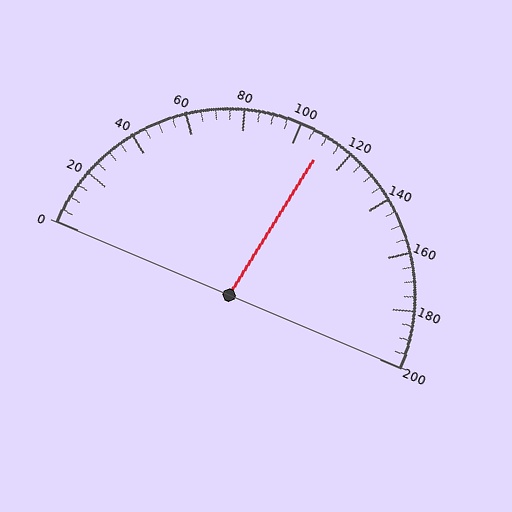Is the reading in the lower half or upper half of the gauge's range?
The reading is in the upper half of the range (0 to 200).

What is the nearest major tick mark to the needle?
The nearest major tick mark is 120.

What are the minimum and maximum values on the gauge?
The gauge ranges from 0 to 200.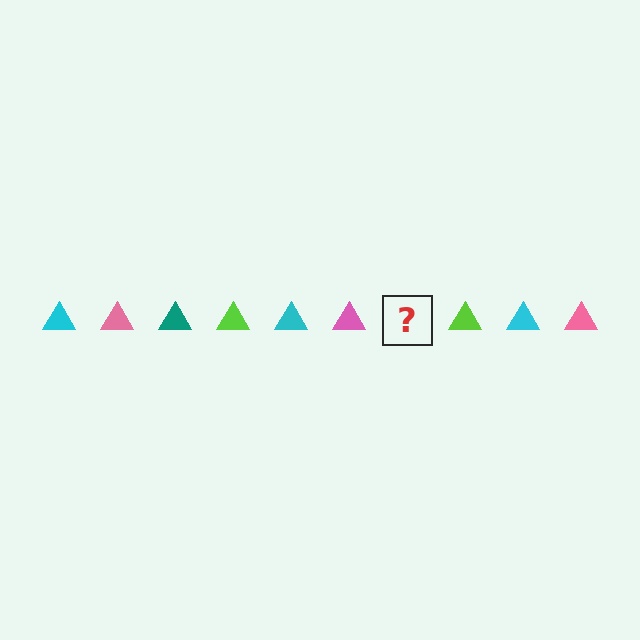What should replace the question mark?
The question mark should be replaced with a teal triangle.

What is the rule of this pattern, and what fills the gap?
The rule is that the pattern cycles through cyan, pink, teal, lime triangles. The gap should be filled with a teal triangle.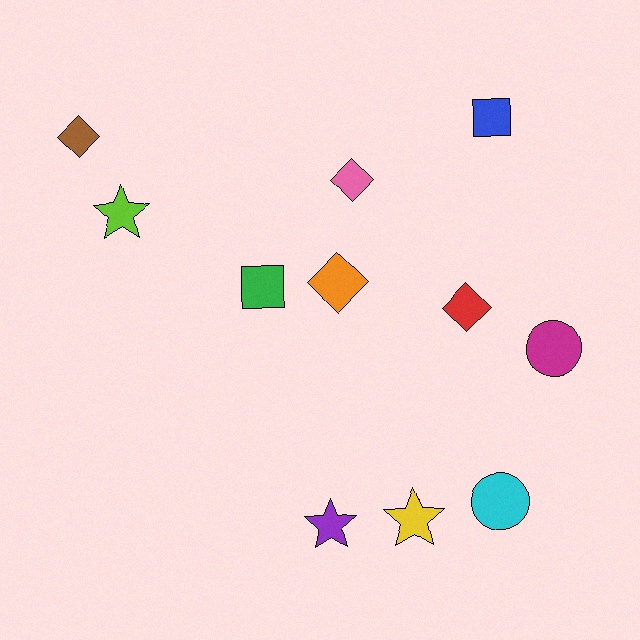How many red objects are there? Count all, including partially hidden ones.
There is 1 red object.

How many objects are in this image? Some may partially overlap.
There are 11 objects.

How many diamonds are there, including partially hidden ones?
There are 4 diamonds.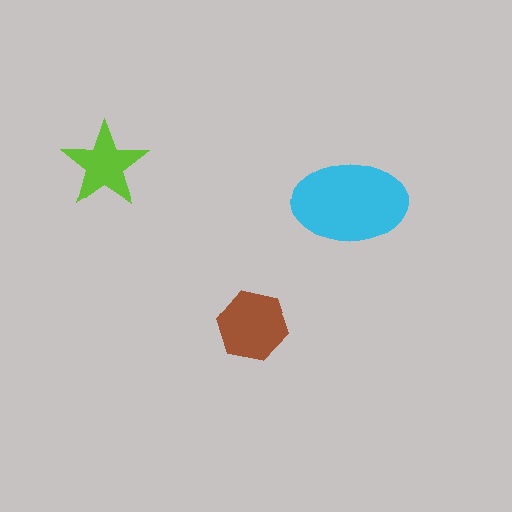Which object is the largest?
The cyan ellipse.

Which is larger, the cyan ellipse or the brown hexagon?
The cyan ellipse.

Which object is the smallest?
The lime star.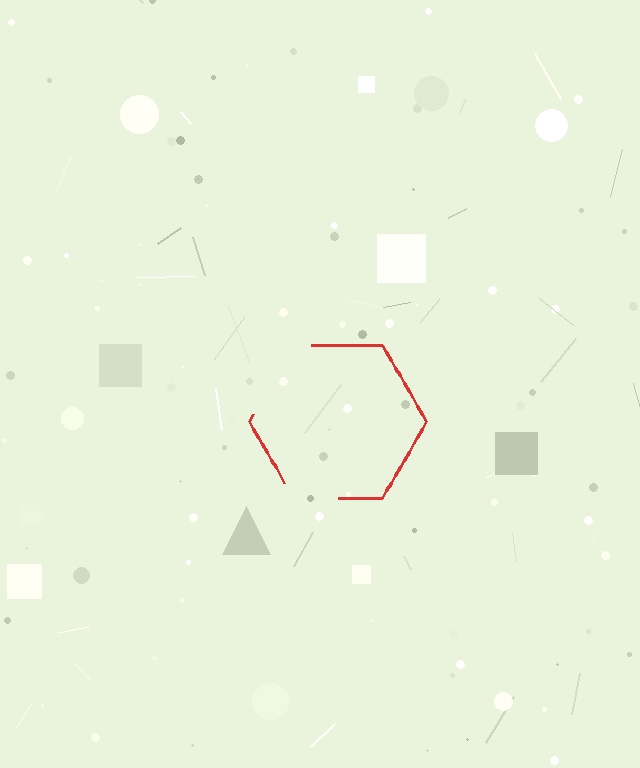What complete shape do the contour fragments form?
The contour fragments form a hexagon.